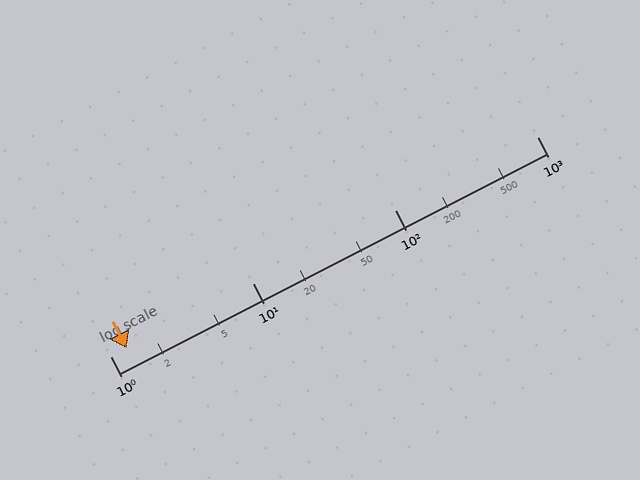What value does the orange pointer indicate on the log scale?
The pointer indicates approximately 1.3.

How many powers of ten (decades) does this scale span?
The scale spans 3 decades, from 1 to 1000.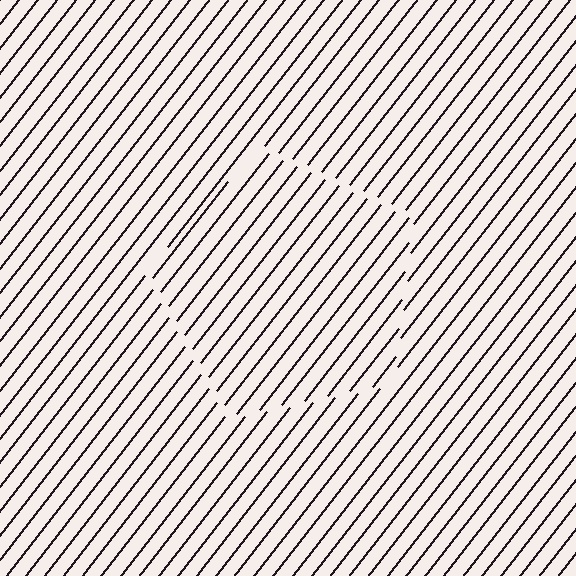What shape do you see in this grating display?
An illusory pentagon. The interior of the shape contains the same grating, shifted by half a period — the contour is defined by the phase discontinuity where line-ends from the inner and outer gratings abut.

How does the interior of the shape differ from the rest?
The interior of the shape contains the same grating, shifted by half a period — the contour is defined by the phase discontinuity where line-ends from the inner and outer gratings abut.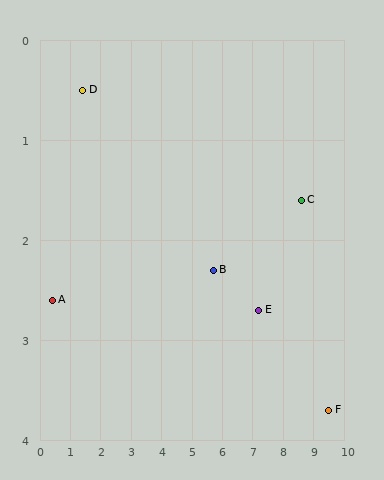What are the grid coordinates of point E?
Point E is at approximately (7.2, 2.7).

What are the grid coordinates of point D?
Point D is at approximately (1.4, 0.5).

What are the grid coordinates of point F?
Point F is at approximately (9.5, 3.7).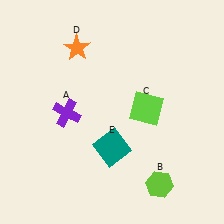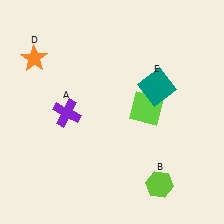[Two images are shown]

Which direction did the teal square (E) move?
The teal square (E) moved up.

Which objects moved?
The objects that moved are: the orange star (D), the teal square (E).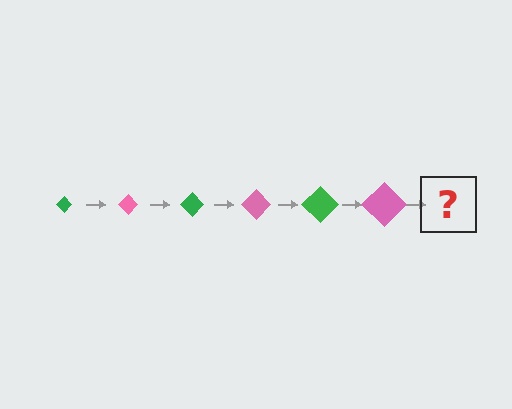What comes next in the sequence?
The next element should be a green diamond, larger than the previous one.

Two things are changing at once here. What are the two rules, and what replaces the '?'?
The two rules are that the diamond grows larger each step and the color cycles through green and pink. The '?' should be a green diamond, larger than the previous one.